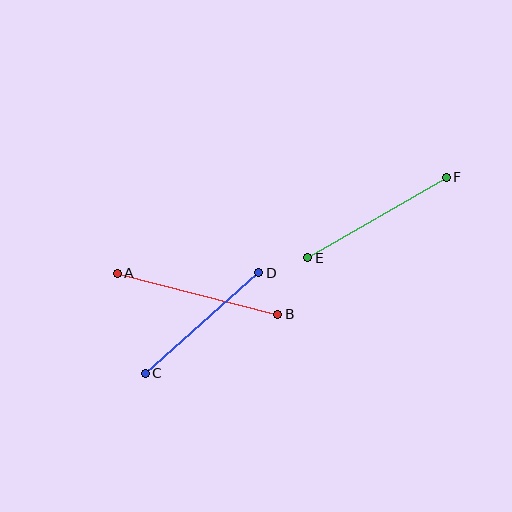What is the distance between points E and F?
The distance is approximately 160 pixels.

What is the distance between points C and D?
The distance is approximately 152 pixels.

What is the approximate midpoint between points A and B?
The midpoint is at approximately (198, 294) pixels.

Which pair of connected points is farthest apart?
Points A and B are farthest apart.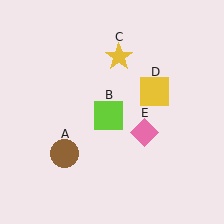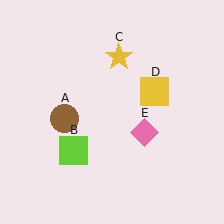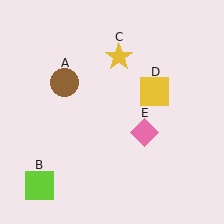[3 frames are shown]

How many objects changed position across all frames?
2 objects changed position: brown circle (object A), lime square (object B).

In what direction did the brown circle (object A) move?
The brown circle (object A) moved up.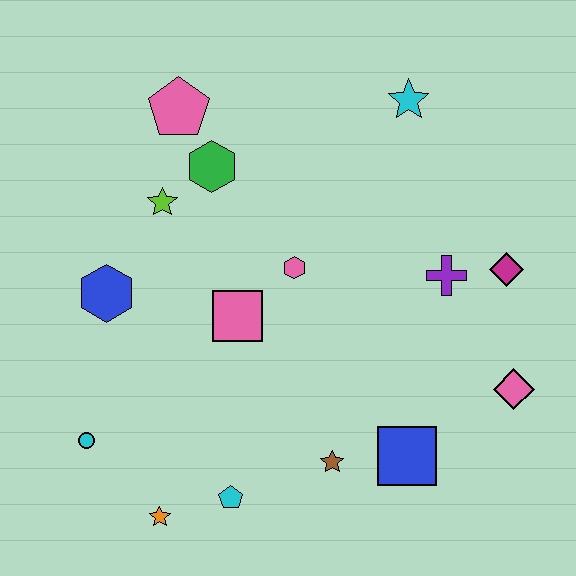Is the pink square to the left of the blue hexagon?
No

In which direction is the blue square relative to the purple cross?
The blue square is below the purple cross.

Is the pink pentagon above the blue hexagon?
Yes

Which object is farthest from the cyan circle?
The cyan star is farthest from the cyan circle.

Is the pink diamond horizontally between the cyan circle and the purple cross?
No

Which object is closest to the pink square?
The pink hexagon is closest to the pink square.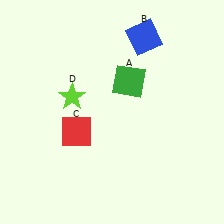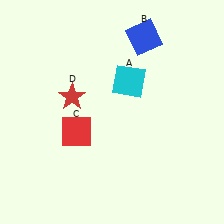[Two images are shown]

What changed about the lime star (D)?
In Image 1, D is lime. In Image 2, it changed to red.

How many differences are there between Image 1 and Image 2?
There are 2 differences between the two images.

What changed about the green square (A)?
In Image 1, A is green. In Image 2, it changed to cyan.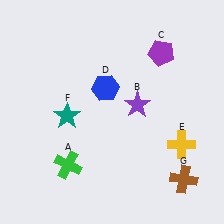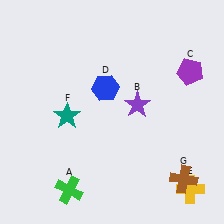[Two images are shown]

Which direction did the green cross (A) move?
The green cross (A) moved down.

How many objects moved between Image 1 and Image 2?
3 objects moved between the two images.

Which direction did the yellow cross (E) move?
The yellow cross (E) moved down.